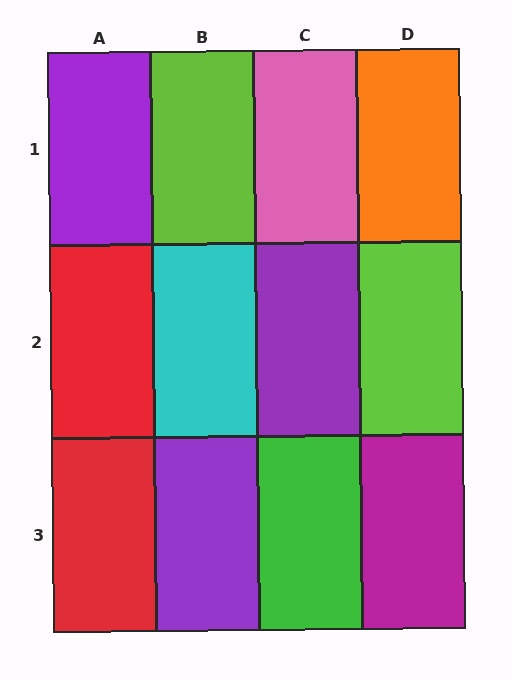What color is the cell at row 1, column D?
Orange.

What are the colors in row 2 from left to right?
Red, cyan, purple, lime.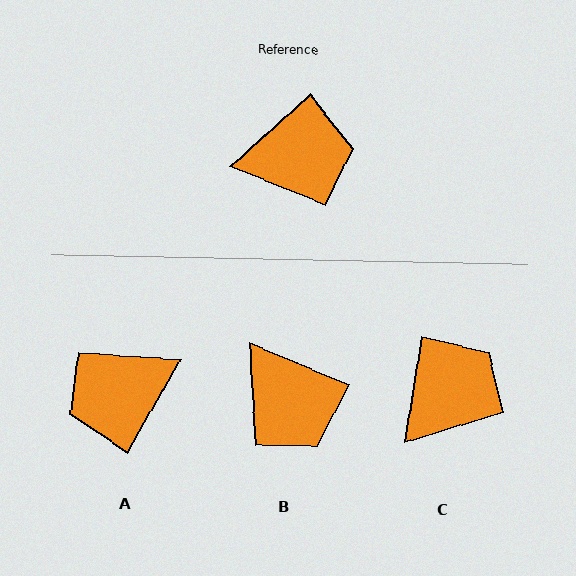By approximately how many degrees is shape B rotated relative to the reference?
Approximately 65 degrees clockwise.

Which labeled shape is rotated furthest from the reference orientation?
A, about 162 degrees away.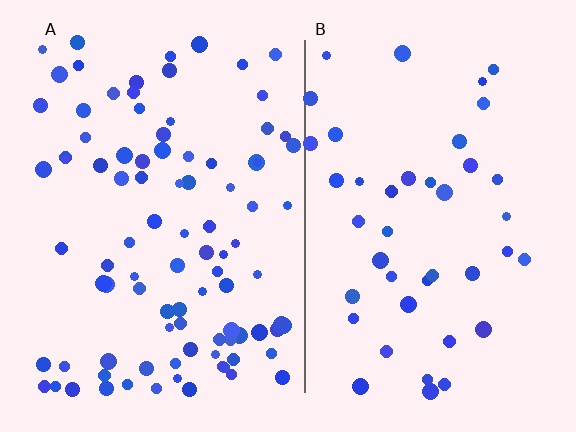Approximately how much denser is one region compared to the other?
Approximately 2.2× — region A over region B.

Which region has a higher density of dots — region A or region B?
A (the left).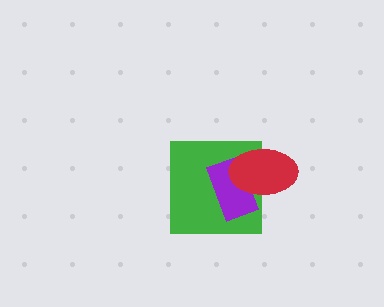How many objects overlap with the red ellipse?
2 objects overlap with the red ellipse.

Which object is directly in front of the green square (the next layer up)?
The purple rectangle is directly in front of the green square.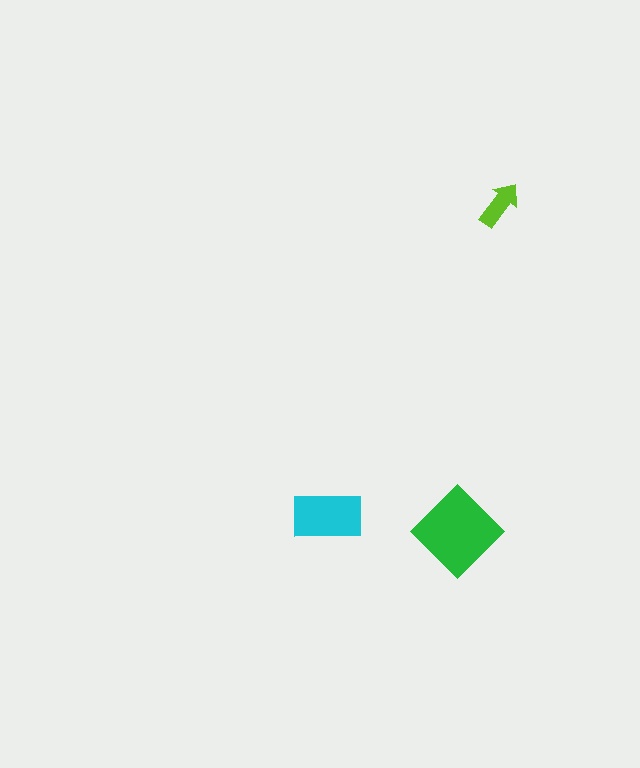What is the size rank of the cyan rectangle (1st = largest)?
2nd.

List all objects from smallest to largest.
The lime arrow, the cyan rectangle, the green diamond.